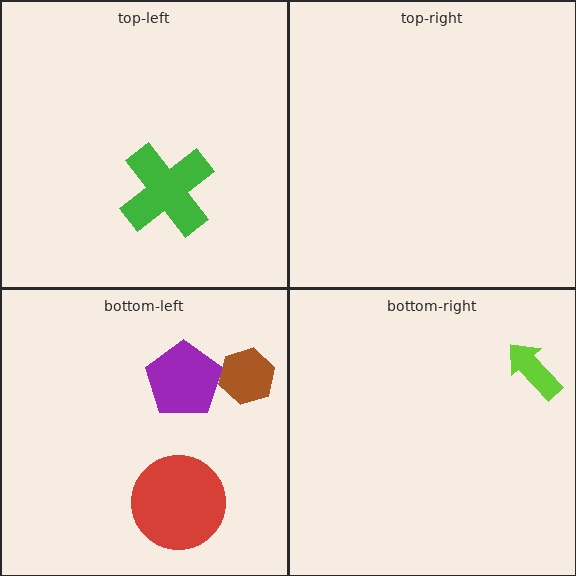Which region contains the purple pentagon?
The bottom-left region.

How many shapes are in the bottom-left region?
3.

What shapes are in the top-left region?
The green cross.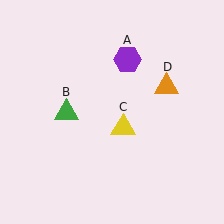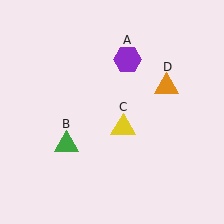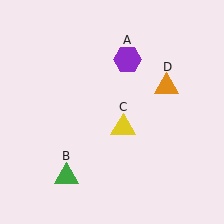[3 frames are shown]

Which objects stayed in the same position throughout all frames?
Purple hexagon (object A) and yellow triangle (object C) and orange triangle (object D) remained stationary.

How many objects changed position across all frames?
1 object changed position: green triangle (object B).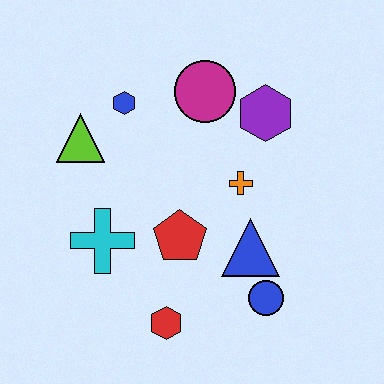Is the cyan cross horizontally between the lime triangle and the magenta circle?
Yes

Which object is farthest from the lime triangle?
The blue circle is farthest from the lime triangle.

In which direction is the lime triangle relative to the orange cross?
The lime triangle is to the left of the orange cross.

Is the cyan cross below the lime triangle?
Yes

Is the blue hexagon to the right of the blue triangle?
No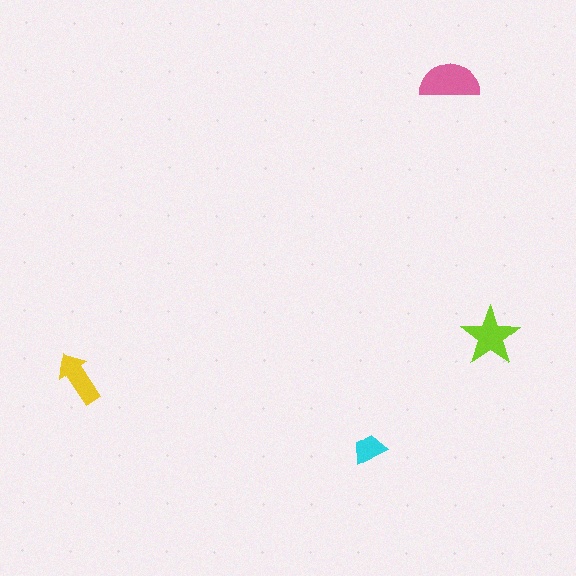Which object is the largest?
The pink semicircle.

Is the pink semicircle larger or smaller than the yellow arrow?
Larger.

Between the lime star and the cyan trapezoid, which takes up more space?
The lime star.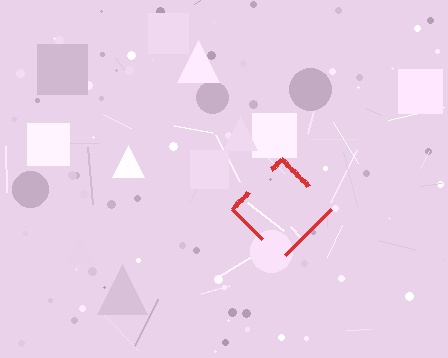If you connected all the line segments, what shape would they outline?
They would outline a diamond.